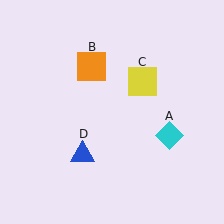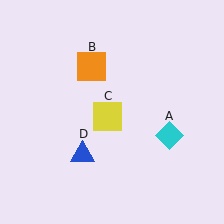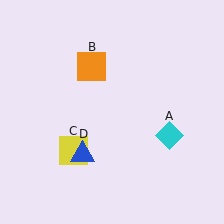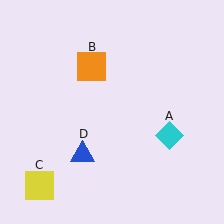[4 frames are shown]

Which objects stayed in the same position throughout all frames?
Cyan diamond (object A) and orange square (object B) and blue triangle (object D) remained stationary.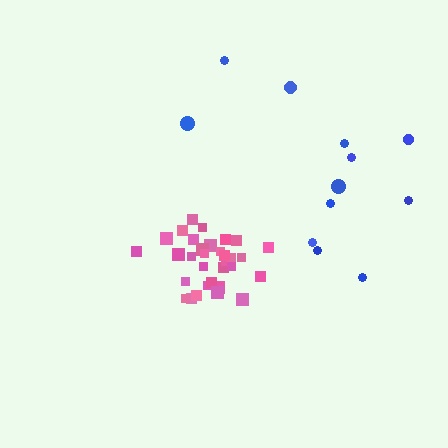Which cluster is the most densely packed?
Pink.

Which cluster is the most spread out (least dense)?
Blue.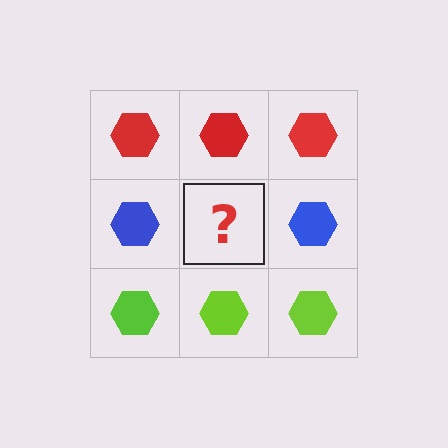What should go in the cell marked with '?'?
The missing cell should contain a blue hexagon.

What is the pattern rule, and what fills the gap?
The rule is that each row has a consistent color. The gap should be filled with a blue hexagon.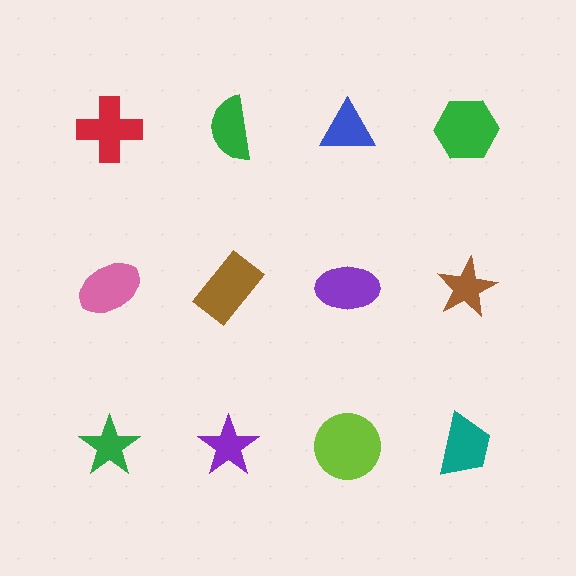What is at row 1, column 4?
A green hexagon.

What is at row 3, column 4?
A teal trapezoid.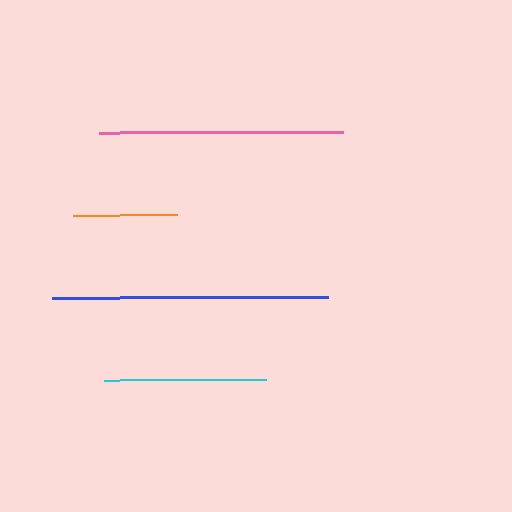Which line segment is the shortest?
The orange line is the shortest at approximately 105 pixels.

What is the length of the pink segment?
The pink segment is approximately 244 pixels long.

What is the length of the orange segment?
The orange segment is approximately 105 pixels long.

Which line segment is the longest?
The blue line is the longest at approximately 276 pixels.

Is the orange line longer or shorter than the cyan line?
The cyan line is longer than the orange line.